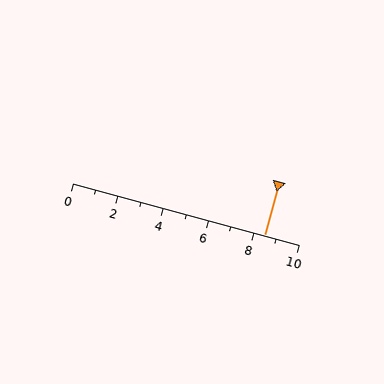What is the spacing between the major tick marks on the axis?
The major ticks are spaced 2 apart.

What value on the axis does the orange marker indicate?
The marker indicates approximately 8.5.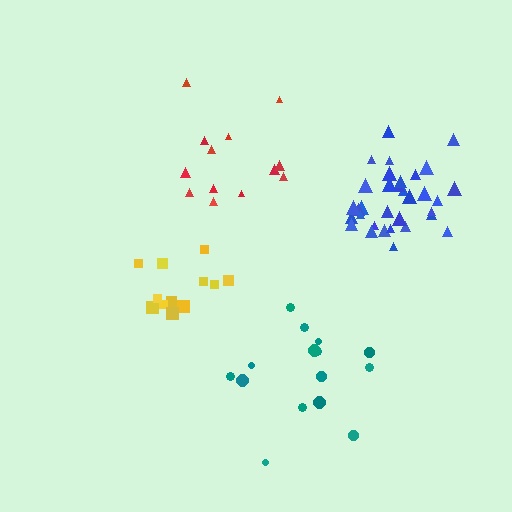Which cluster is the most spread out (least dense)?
Yellow.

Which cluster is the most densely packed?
Blue.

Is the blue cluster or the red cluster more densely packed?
Blue.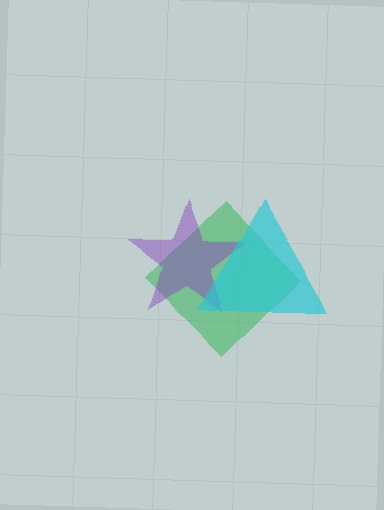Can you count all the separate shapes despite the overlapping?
Yes, there are 3 separate shapes.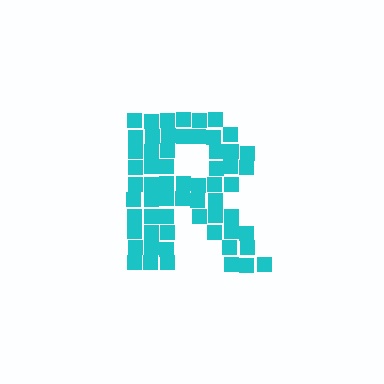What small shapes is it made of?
It is made of small squares.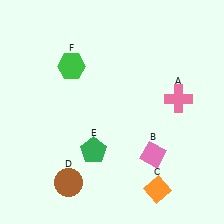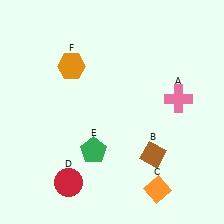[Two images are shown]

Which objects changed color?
B changed from pink to brown. D changed from brown to red. F changed from green to orange.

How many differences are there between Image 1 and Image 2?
There are 3 differences between the two images.